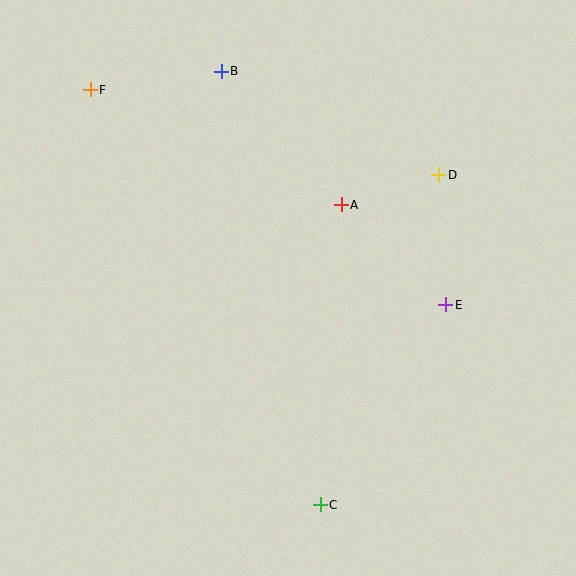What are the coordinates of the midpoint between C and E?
The midpoint between C and E is at (383, 405).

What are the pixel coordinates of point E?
Point E is at (446, 305).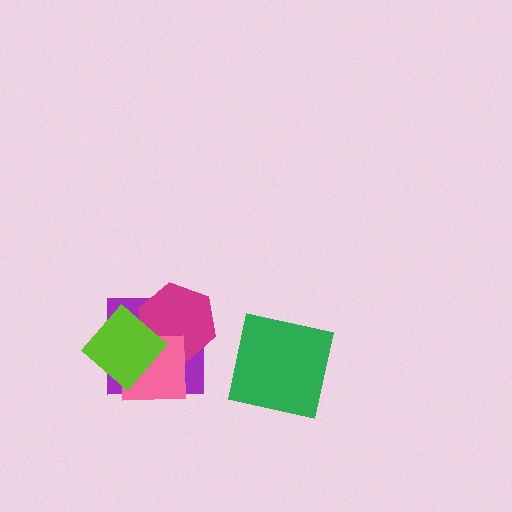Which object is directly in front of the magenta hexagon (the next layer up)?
The pink square is directly in front of the magenta hexagon.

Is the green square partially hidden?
No, no other shape covers it.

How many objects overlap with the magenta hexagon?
3 objects overlap with the magenta hexagon.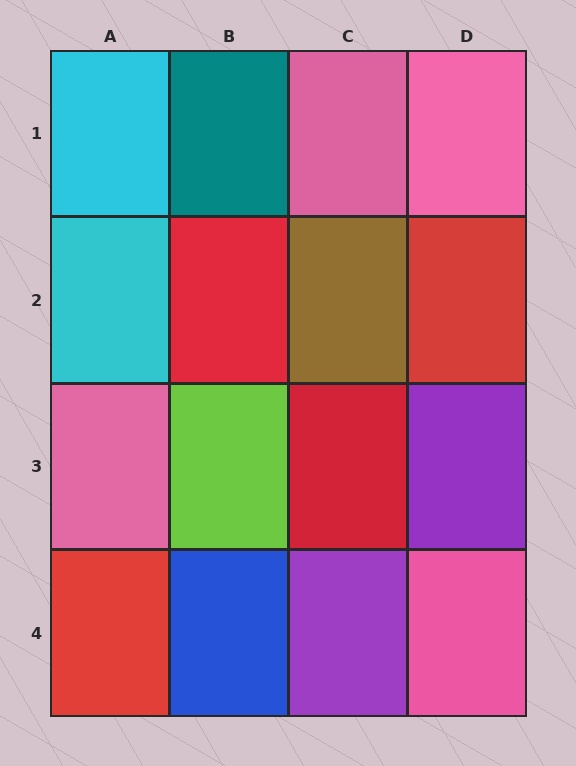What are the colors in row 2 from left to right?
Cyan, red, brown, red.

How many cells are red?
4 cells are red.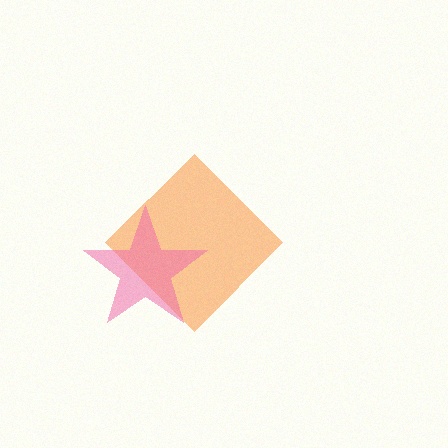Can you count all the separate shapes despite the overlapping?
Yes, there are 2 separate shapes.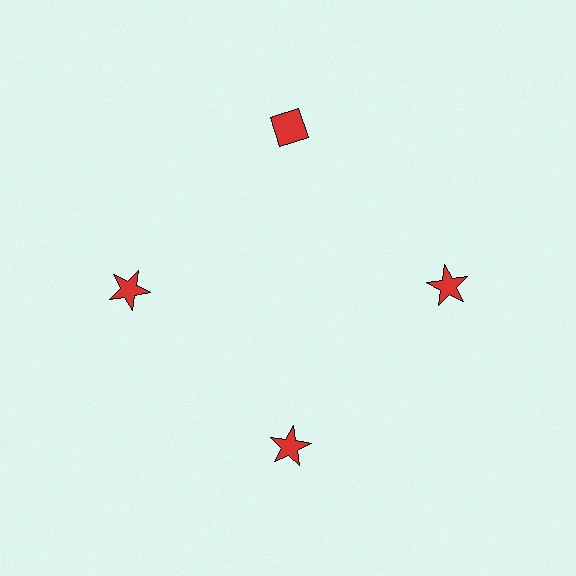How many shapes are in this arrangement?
There are 4 shapes arranged in a ring pattern.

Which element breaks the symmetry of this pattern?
The red diamond at roughly the 12 o'clock position breaks the symmetry. All other shapes are red stars.